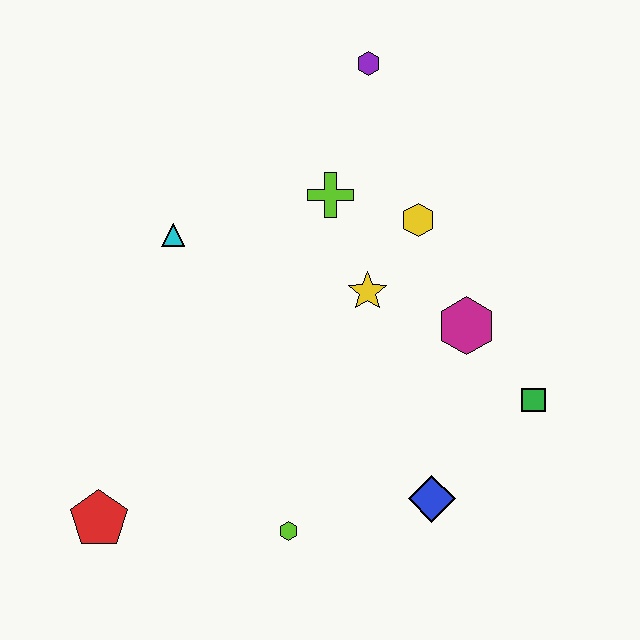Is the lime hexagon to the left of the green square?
Yes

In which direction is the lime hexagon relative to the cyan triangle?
The lime hexagon is below the cyan triangle.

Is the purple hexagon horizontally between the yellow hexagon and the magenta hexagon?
No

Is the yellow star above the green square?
Yes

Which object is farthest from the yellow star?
The red pentagon is farthest from the yellow star.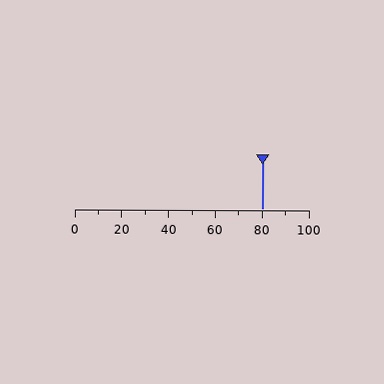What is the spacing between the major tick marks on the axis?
The major ticks are spaced 20 apart.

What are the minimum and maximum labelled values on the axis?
The axis runs from 0 to 100.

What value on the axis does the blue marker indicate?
The marker indicates approximately 80.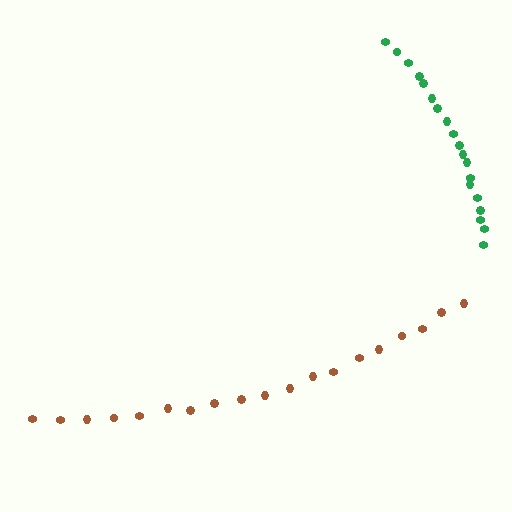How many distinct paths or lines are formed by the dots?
There are 2 distinct paths.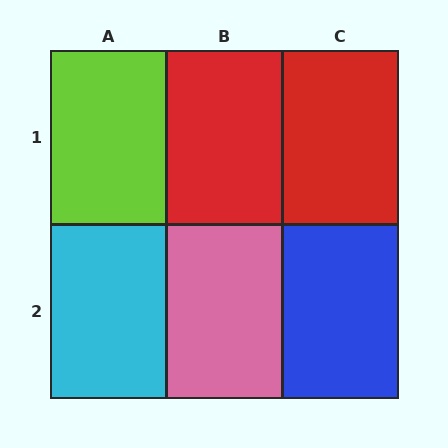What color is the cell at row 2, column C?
Blue.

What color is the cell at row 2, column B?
Pink.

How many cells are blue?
1 cell is blue.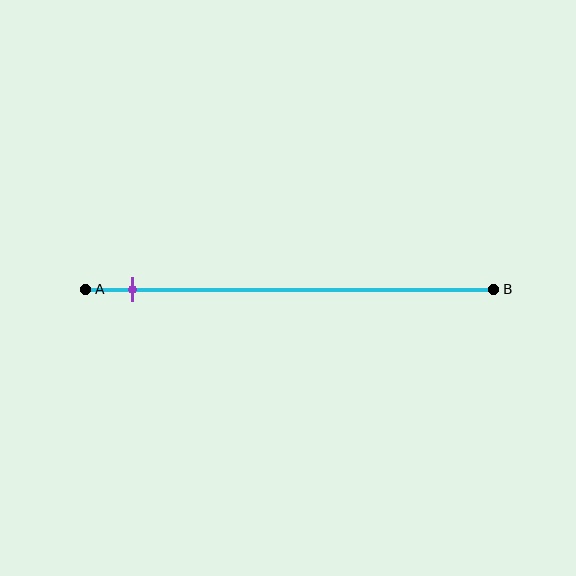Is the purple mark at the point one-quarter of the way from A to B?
No, the mark is at about 10% from A, not at the 25% one-quarter point.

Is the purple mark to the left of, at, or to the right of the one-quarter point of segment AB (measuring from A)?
The purple mark is to the left of the one-quarter point of segment AB.